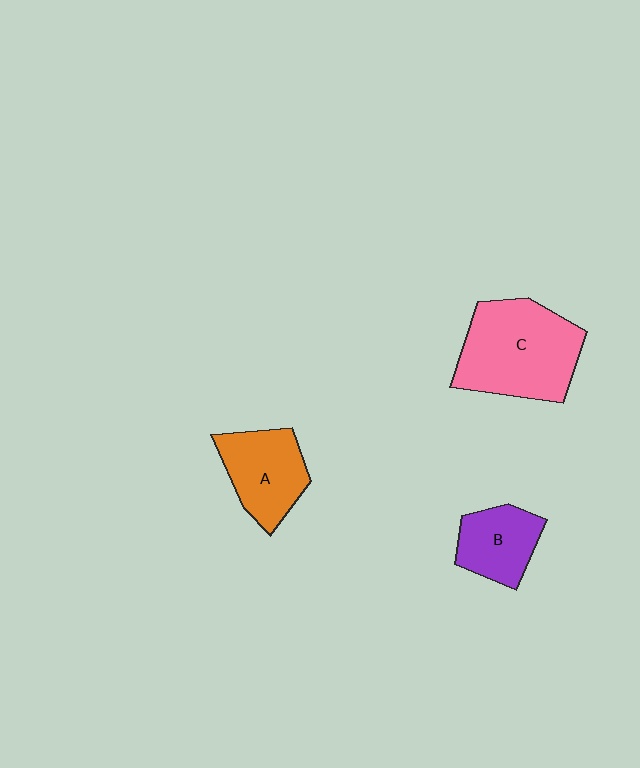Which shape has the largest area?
Shape C (pink).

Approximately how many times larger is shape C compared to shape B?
Approximately 2.0 times.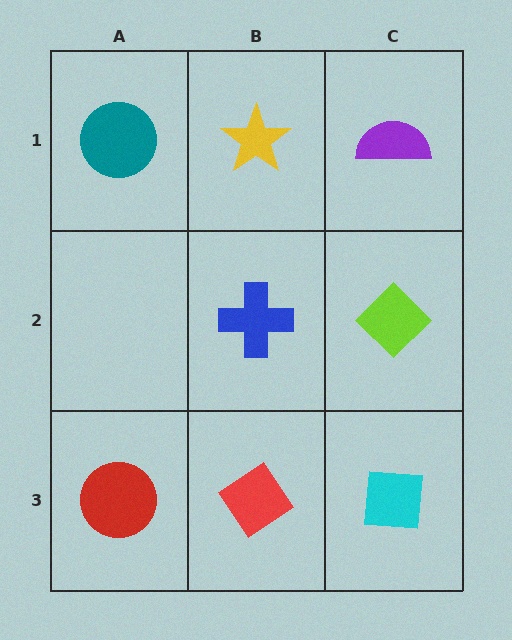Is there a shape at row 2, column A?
No, that cell is empty.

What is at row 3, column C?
A cyan square.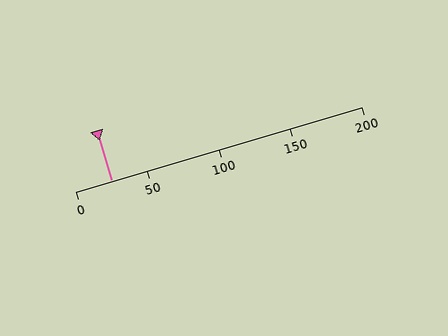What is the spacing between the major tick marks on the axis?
The major ticks are spaced 50 apart.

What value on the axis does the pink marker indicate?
The marker indicates approximately 25.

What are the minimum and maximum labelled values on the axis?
The axis runs from 0 to 200.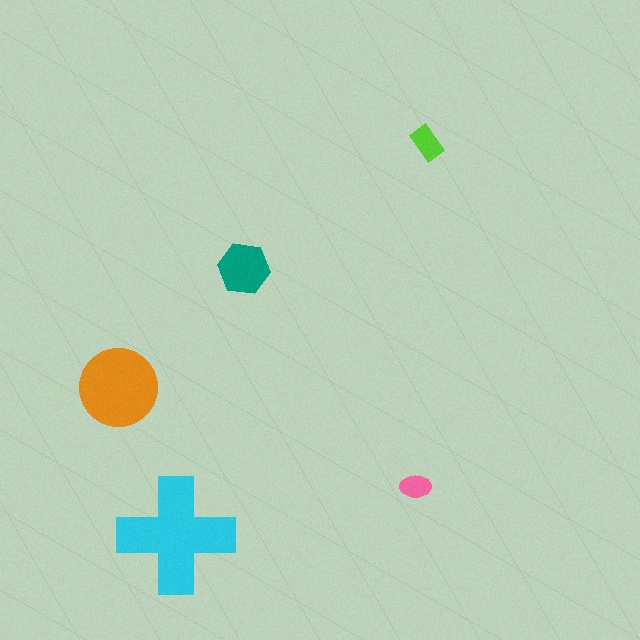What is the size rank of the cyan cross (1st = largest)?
1st.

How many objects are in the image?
There are 5 objects in the image.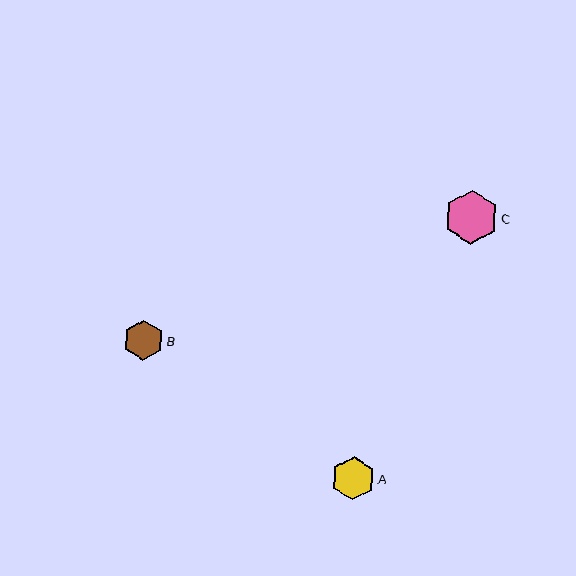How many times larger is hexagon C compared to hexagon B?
Hexagon C is approximately 1.4 times the size of hexagon B.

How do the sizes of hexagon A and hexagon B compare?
Hexagon A and hexagon B are approximately the same size.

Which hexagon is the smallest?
Hexagon B is the smallest with a size of approximately 40 pixels.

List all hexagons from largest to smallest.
From largest to smallest: C, A, B.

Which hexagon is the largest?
Hexagon C is the largest with a size of approximately 54 pixels.